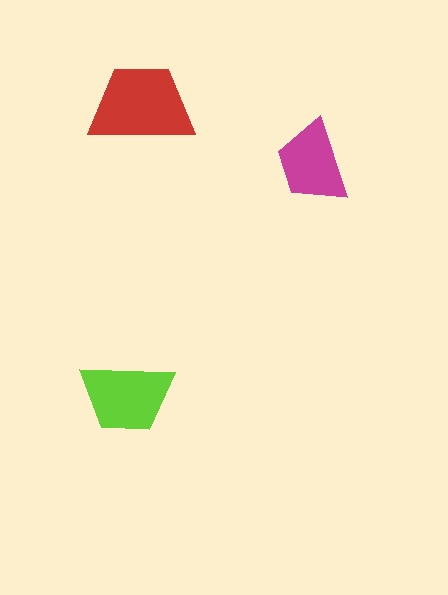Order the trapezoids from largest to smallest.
the red one, the lime one, the magenta one.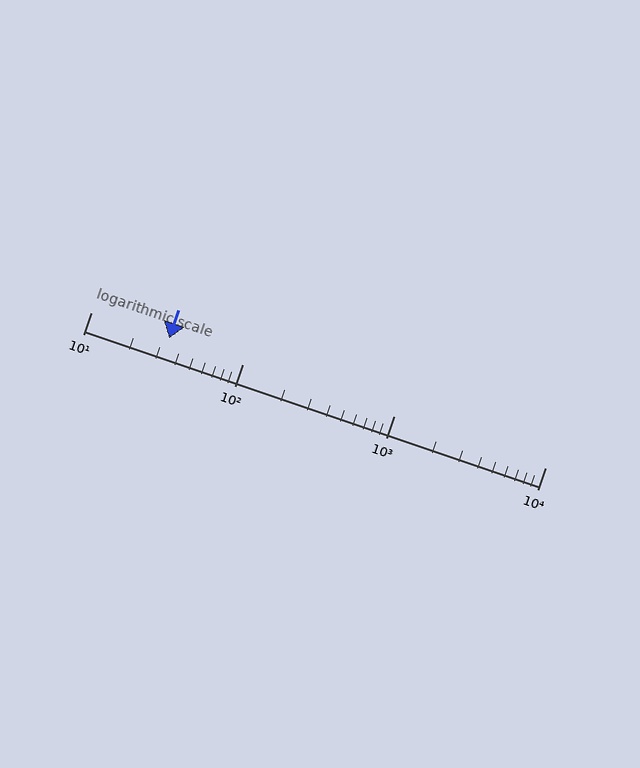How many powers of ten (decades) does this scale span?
The scale spans 3 decades, from 10 to 10000.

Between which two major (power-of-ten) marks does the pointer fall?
The pointer is between 10 and 100.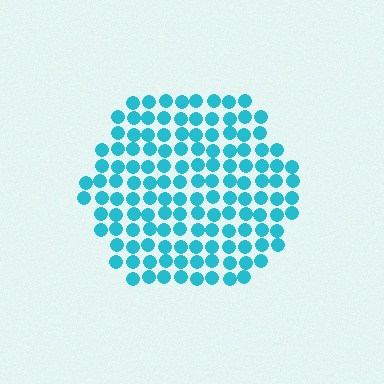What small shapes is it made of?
It is made of small circles.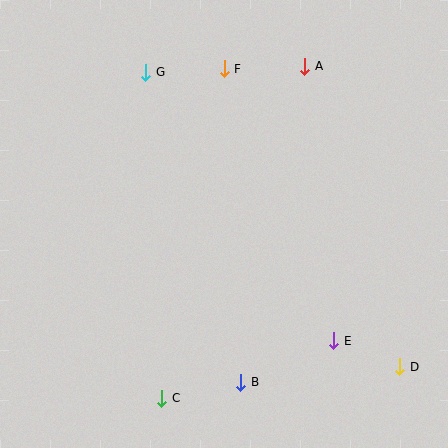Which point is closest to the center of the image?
Point F at (224, 69) is closest to the center.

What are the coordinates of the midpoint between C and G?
The midpoint between C and G is at (154, 235).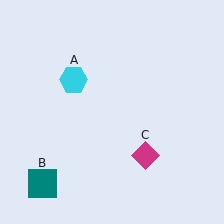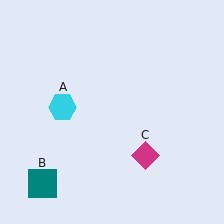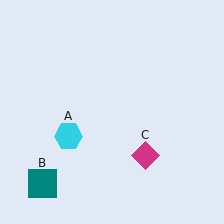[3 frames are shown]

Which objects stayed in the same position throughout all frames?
Teal square (object B) and magenta diamond (object C) remained stationary.